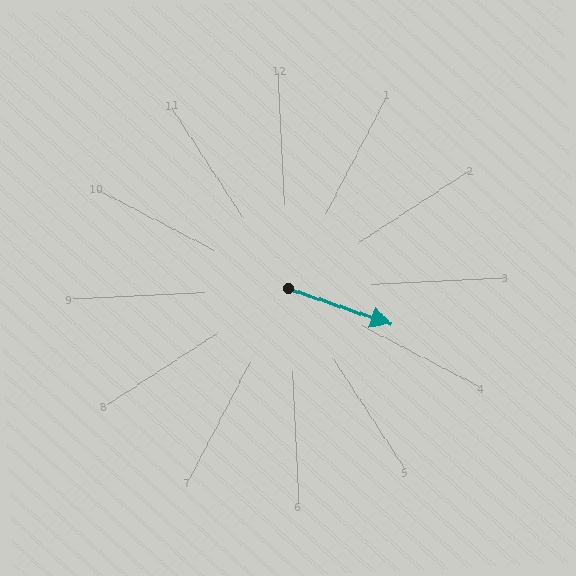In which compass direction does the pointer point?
East.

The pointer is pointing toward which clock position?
Roughly 4 o'clock.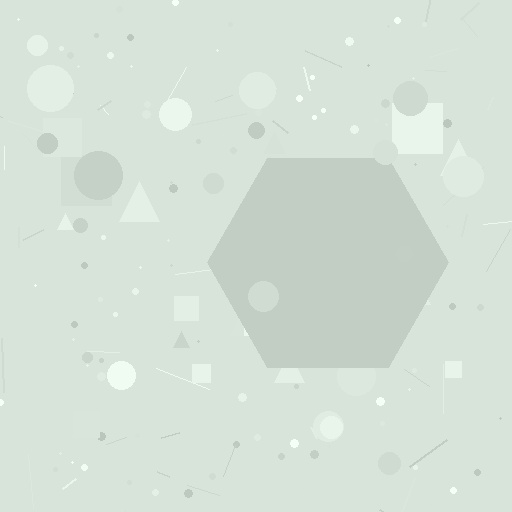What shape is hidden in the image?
A hexagon is hidden in the image.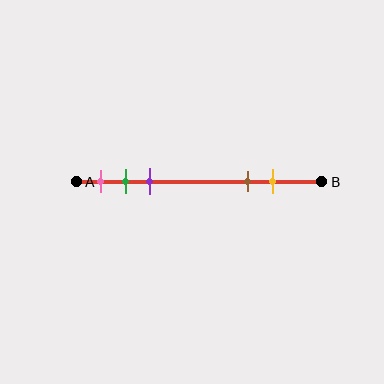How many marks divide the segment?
There are 5 marks dividing the segment.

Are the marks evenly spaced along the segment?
No, the marks are not evenly spaced.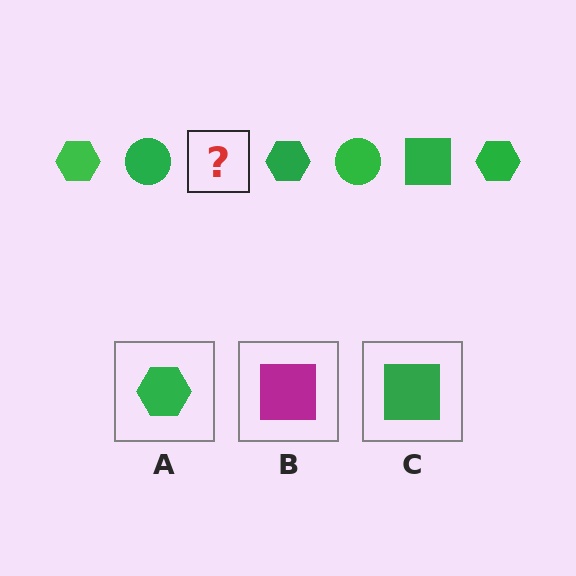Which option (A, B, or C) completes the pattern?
C.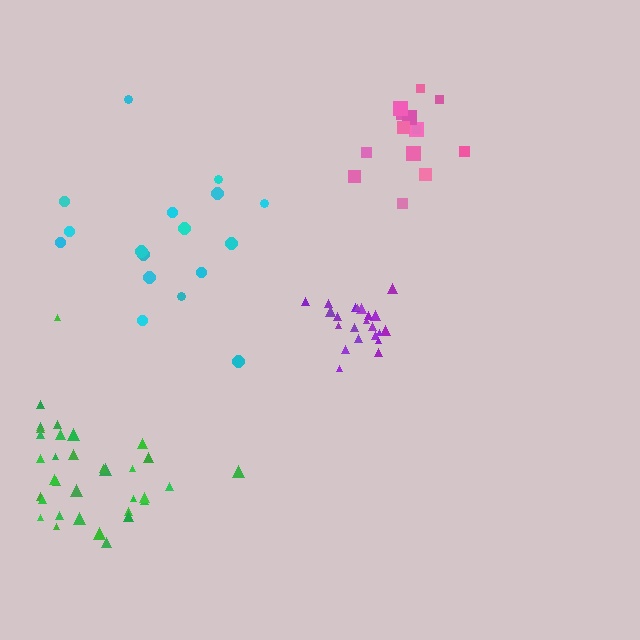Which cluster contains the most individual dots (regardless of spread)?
Green (35).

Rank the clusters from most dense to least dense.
purple, pink, green, cyan.